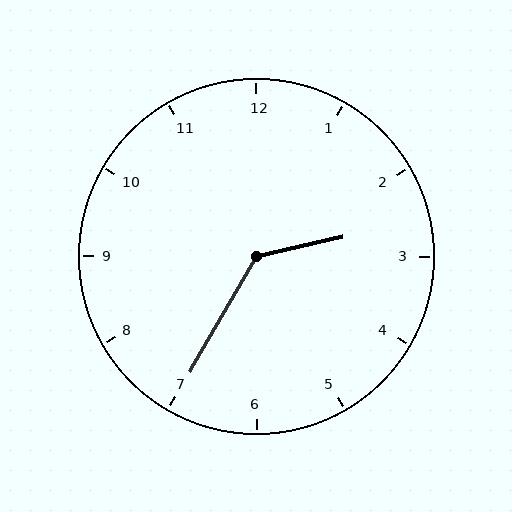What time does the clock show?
2:35.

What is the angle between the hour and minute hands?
Approximately 132 degrees.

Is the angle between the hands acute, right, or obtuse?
It is obtuse.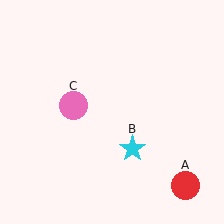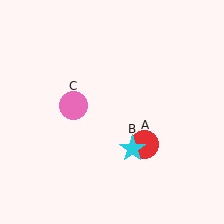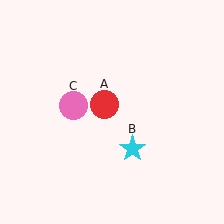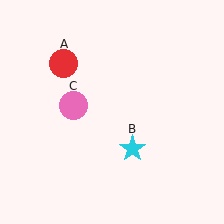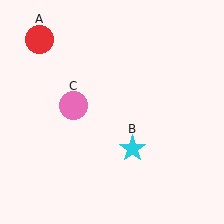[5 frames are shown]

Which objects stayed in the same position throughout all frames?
Cyan star (object B) and pink circle (object C) remained stationary.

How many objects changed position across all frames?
1 object changed position: red circle (object A).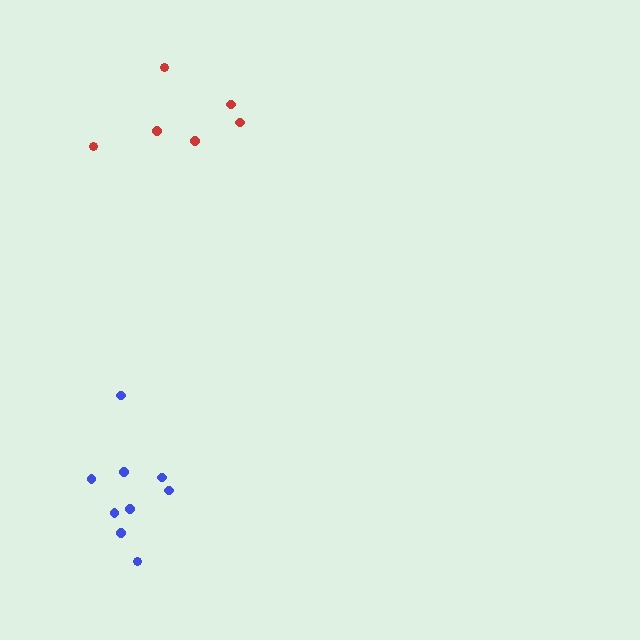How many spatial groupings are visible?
There are 2 spatial groupings.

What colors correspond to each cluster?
The clusters are colored: blue, red.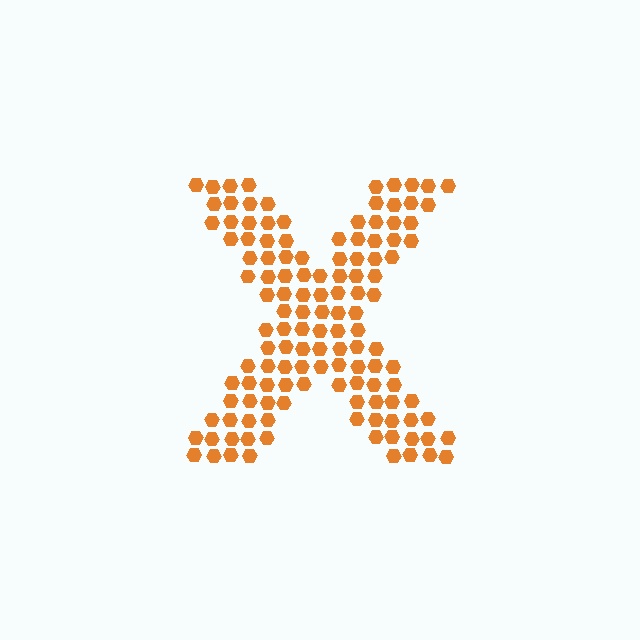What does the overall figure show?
The overall figure shows the letter X.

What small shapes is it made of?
It is made of small hexagons.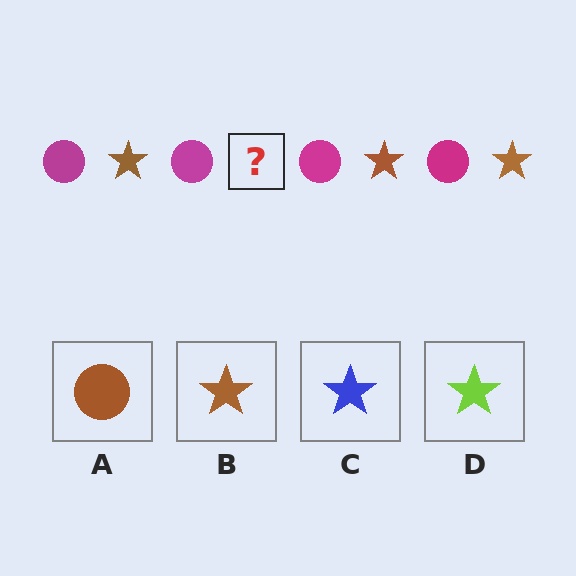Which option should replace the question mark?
Option B.